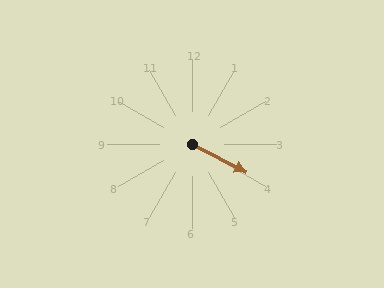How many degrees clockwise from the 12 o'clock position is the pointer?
Approximately 117 degrees.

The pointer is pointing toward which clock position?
Roughly 4 o'clock.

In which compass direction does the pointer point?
Southeast.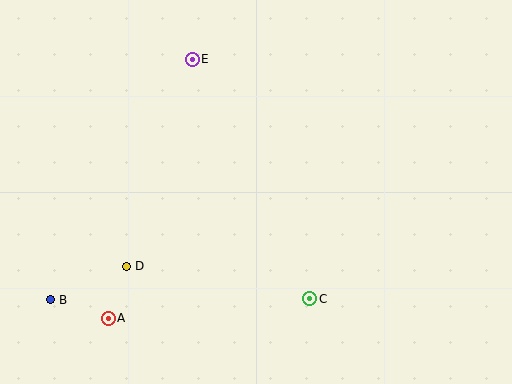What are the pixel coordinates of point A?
Point A is at (108, 318).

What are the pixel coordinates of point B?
Point B is at (50, 300).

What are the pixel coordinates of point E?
Point E is at (192, 59).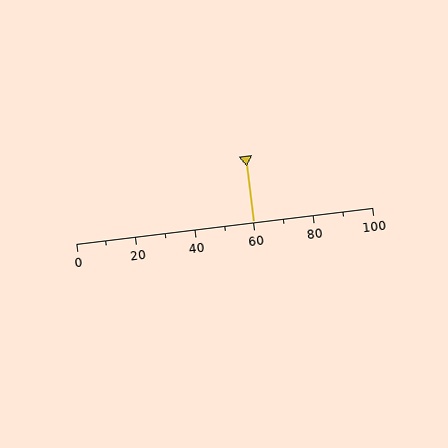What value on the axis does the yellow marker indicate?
The marker indicates approximately 60.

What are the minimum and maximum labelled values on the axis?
The axis runs from 0 to 100.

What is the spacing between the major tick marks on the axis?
The major ticks are spaced 20 apart.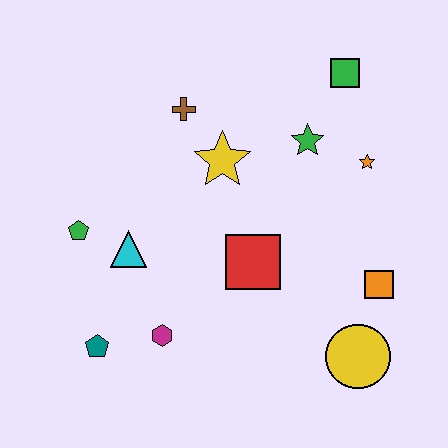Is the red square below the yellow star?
Yes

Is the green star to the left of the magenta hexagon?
No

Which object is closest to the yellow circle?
The orange square is closest to the yellow circle.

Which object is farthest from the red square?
The green square is farthest from the red square.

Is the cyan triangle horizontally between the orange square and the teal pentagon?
Yes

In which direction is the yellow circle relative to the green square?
The yellow circle is below the green square.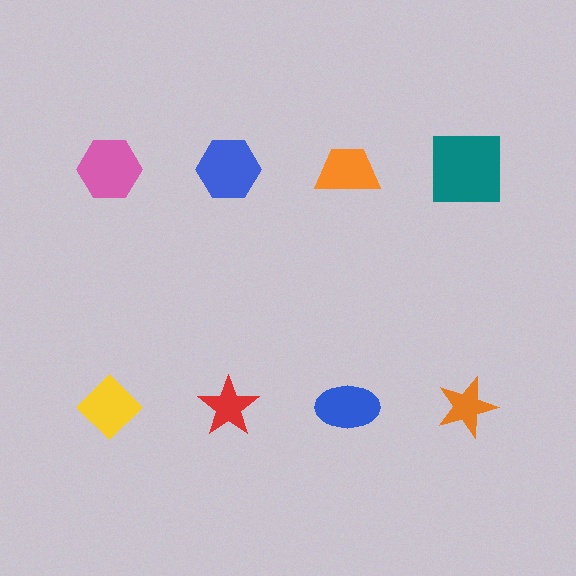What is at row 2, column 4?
An orange star.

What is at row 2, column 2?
A red star.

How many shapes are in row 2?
4 shapes.